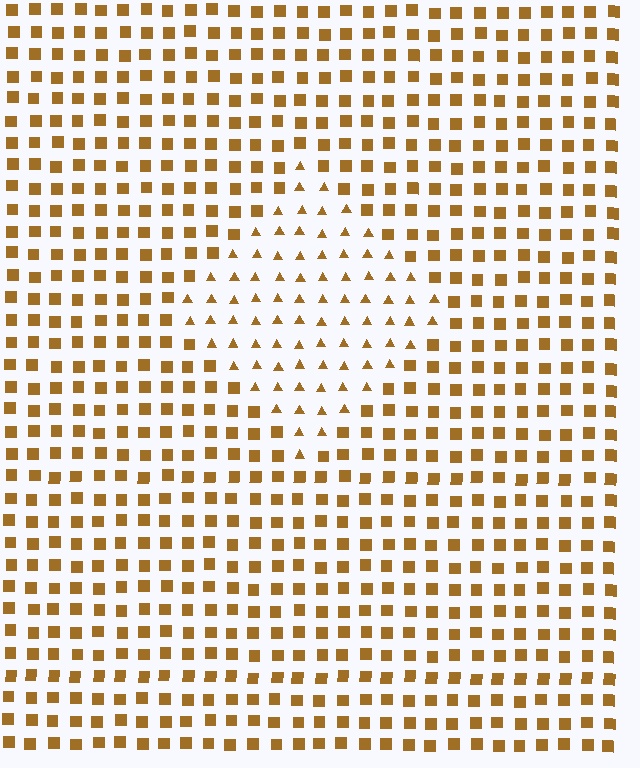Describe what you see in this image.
The image is filled with small brown elements arranged in a uniform grid. A diamond-shaped region contains triangles, while the surrounding area contains squares. The boundary is defined purely by the change in element shape.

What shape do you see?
I see a diamond.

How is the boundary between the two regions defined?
The boundary is defined by a change in element shape: triangles inside vs. squares outside. All elements share the same color and spacing.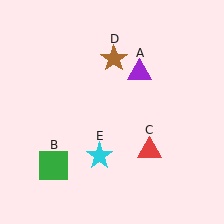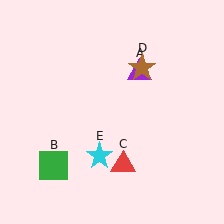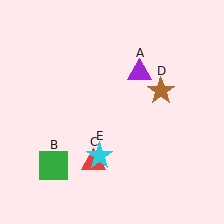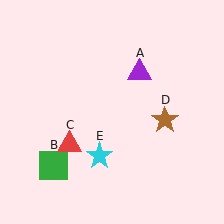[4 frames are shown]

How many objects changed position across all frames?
2 objects changed position: red triangle (object C), brown star (object D).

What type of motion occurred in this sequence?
The red triangle (object C), brown star (object D) rotated clockwise around the center of the scene.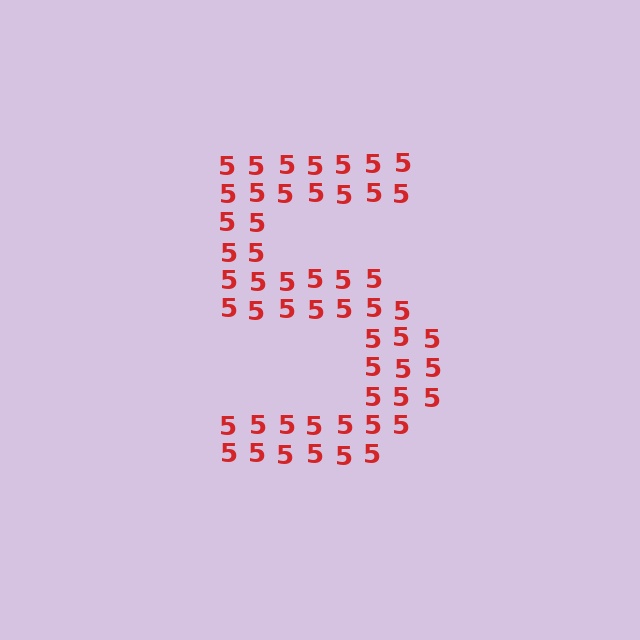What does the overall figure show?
The overall figure shows the digit 5.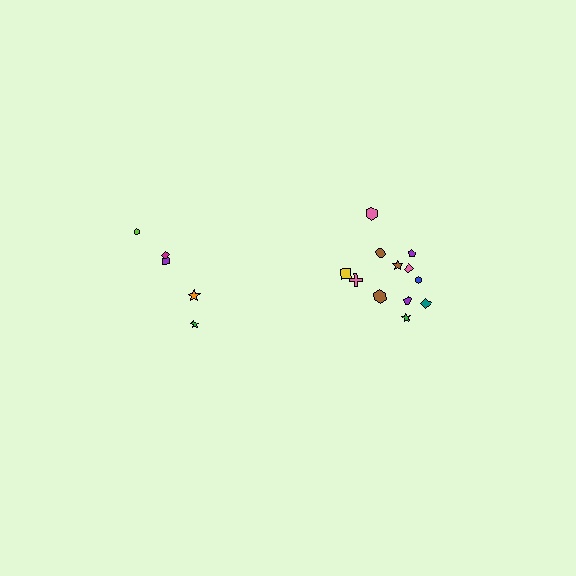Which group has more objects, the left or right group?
The right group.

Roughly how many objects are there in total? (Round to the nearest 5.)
Roughly 15 objects in total.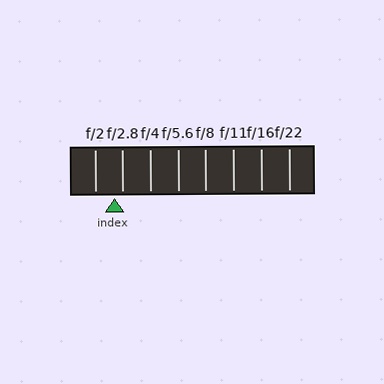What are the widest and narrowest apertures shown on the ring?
The widest aperture shown is f/2 and the narrowest is f/22.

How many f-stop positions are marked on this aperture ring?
There are 8 f-stop positions marked.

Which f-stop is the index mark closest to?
The index mark is closest to f/2.8.